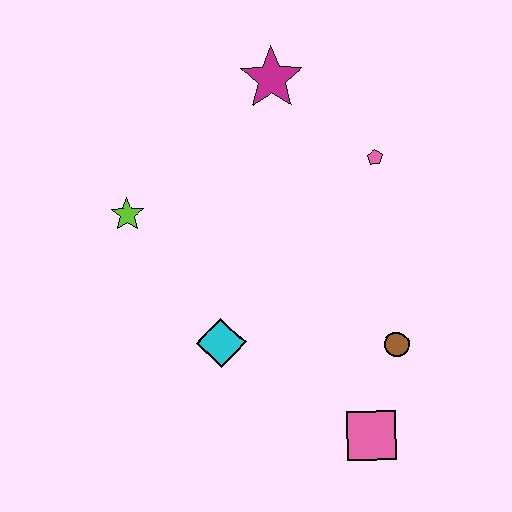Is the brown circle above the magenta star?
No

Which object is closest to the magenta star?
The pink pentagon is closest to the magenta star.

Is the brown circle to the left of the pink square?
No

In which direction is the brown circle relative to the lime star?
The brown circle is to the right of the lime star.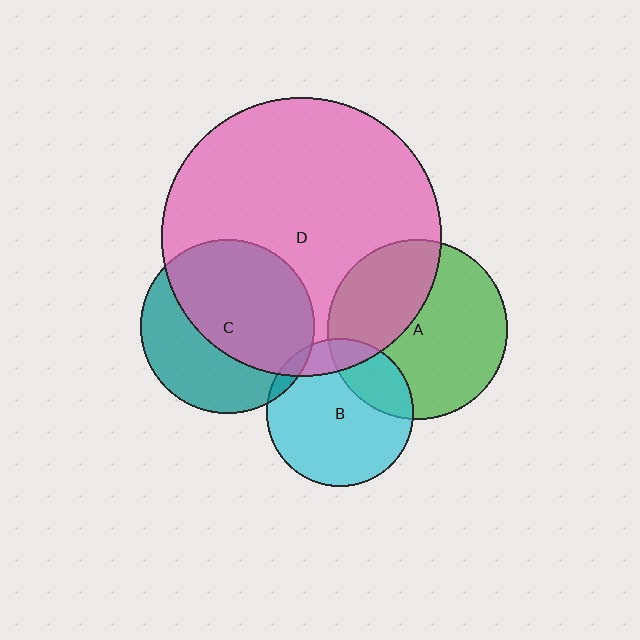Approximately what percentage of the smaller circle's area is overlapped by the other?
Approximately 15%.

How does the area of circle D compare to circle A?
Approximately 2.4 times.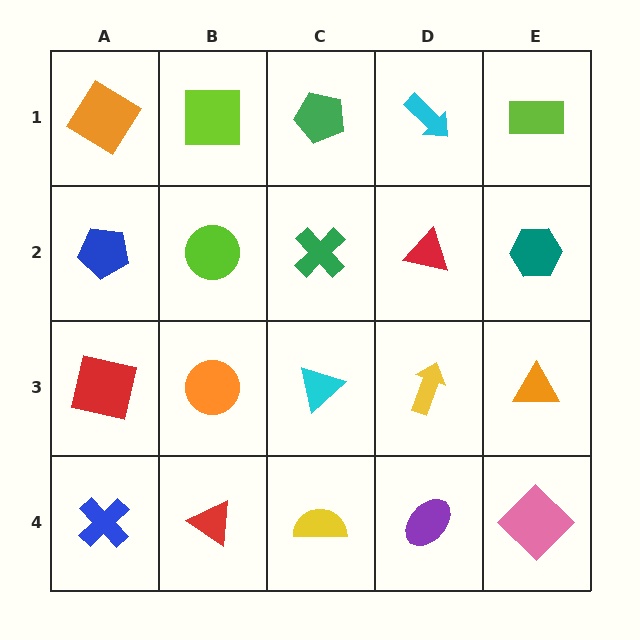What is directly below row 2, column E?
An orange triangle.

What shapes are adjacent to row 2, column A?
An orange diamond (row 1, column A), a red square (row 3, column A), a lime circle (row 2, column B).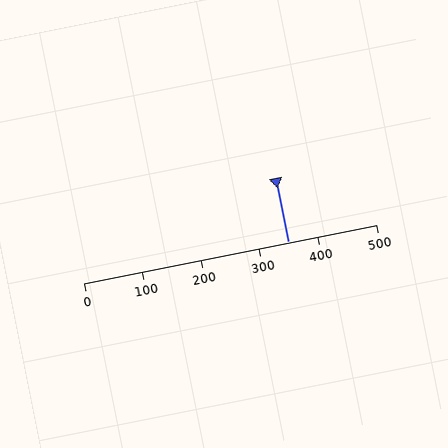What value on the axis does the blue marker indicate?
The marker indicates approximately 350.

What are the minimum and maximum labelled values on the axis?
The axis runs from 0 to 500.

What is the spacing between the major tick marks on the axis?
The major ticks are spaced 100 apart.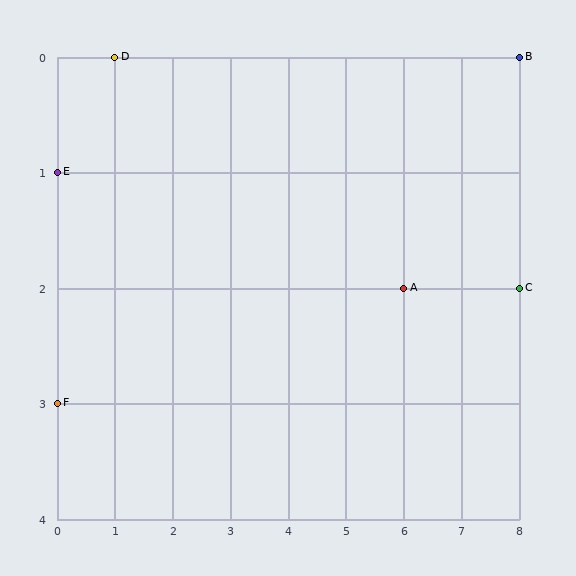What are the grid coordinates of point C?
Point C is at grid coordinates (8, 2).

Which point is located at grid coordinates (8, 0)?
Point B is at (8, 0).